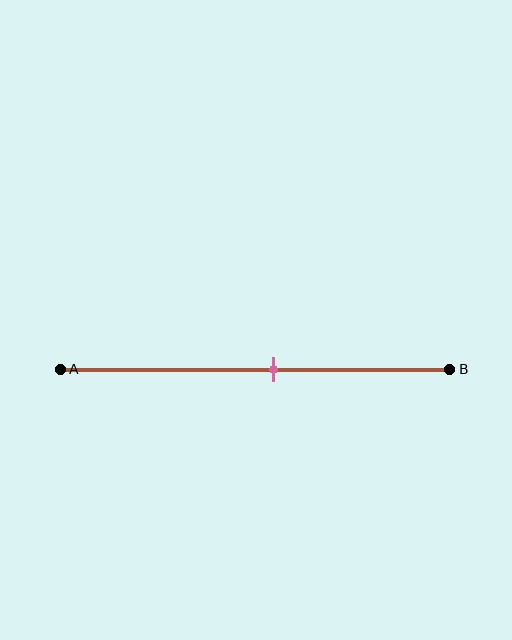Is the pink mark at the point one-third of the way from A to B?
No, the mark is at about 55% from A, not at the 33% one-third point.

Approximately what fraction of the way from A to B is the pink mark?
The pink mark is approximately 55% of the way from A to B.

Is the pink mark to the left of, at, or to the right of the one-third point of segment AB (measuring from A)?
The pink mark is to the right of the one-third point of segment AB.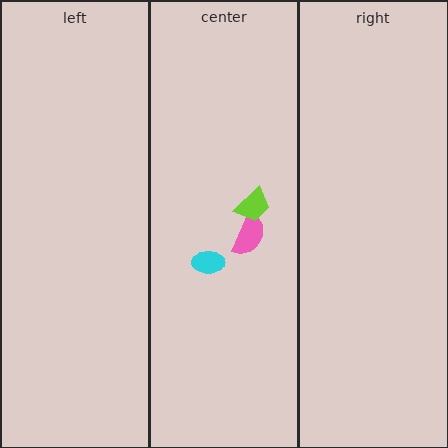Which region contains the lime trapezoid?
The center region.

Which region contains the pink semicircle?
The center region.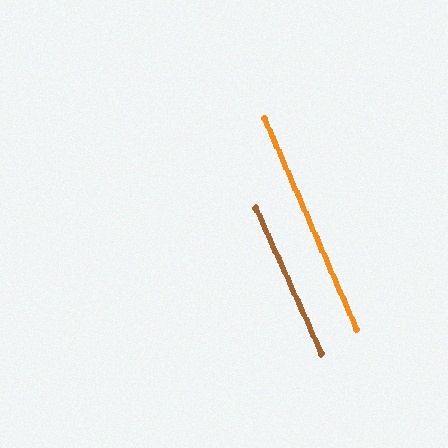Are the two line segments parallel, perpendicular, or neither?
Parallel — their directions differ by only 0.7°.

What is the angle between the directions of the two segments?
Approximately 1 degree.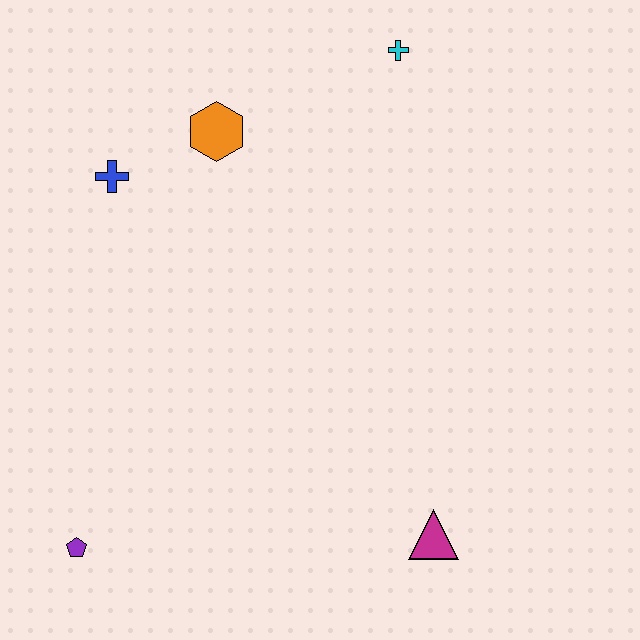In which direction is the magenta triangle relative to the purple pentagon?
The magenta triangle is to the right of the purple pentagon.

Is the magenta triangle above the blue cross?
No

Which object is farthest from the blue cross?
The magenta triangle is farthest from the blue cross.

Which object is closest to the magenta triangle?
The purple pentagon is closest to the magenta triangle.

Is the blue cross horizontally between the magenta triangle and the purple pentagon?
Yes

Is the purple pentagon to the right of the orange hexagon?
No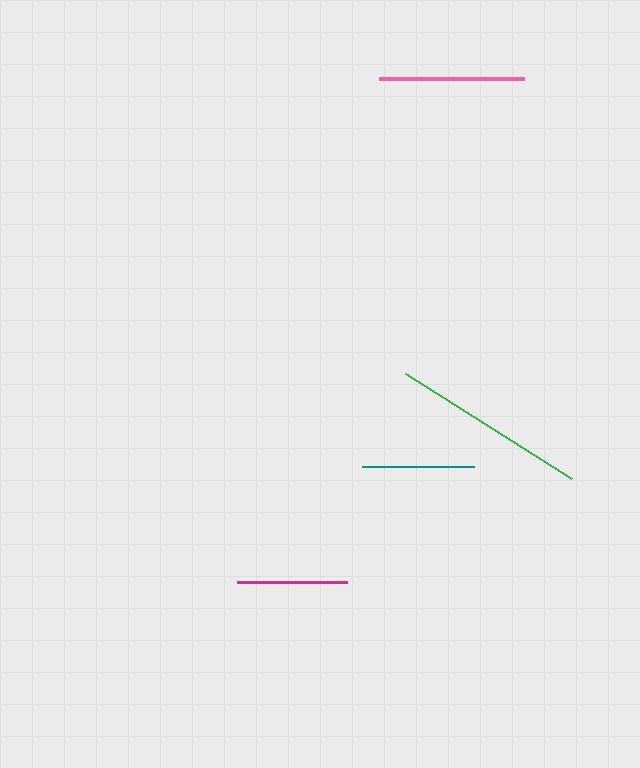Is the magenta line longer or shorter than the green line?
The green line is longer than the magenta line.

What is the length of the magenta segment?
The magenta segment is approximately 111 pixels long.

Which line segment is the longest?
The green line is the longest at approximately 197 pixels.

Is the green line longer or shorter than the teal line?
The green line is longer than the teal line.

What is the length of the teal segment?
The teal segment is approximately 112 pixels long.